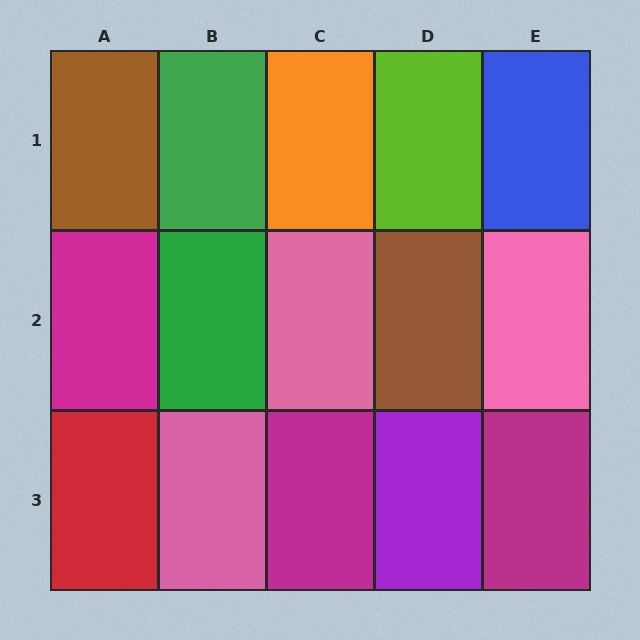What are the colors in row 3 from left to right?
Red, pink, magenta, purple, magenta.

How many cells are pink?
3 cells are pink.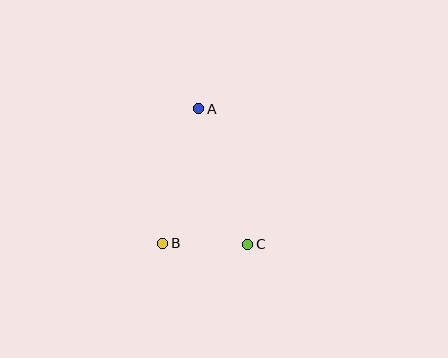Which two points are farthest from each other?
Points A and C are farthest from each other.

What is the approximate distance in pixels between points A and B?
The distance between A and B is approximately 139 pixels.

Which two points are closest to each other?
Points B and C are closest to each other.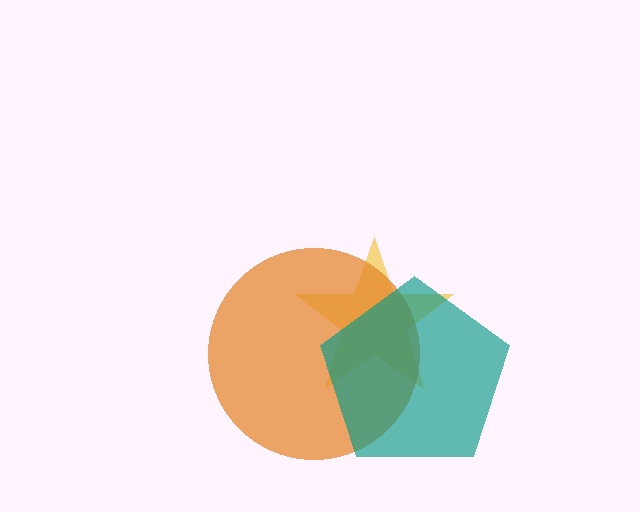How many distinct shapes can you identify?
There are 3 distinct shapes: a yellow star, an orange circle, a teal pentagon.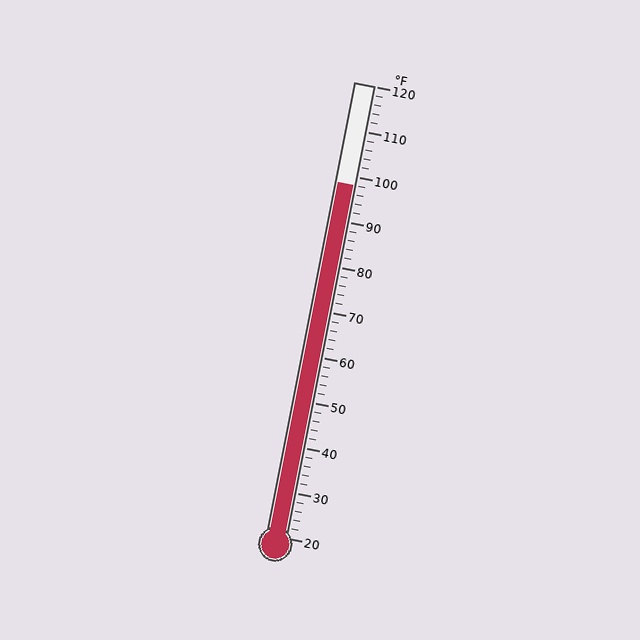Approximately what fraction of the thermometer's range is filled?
The thermometer is filled to approximately 80% of its range.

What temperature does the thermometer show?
The thermometer shows approximately 98°F.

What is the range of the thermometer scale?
The thermometer scale ranges from 20°F to 120°F.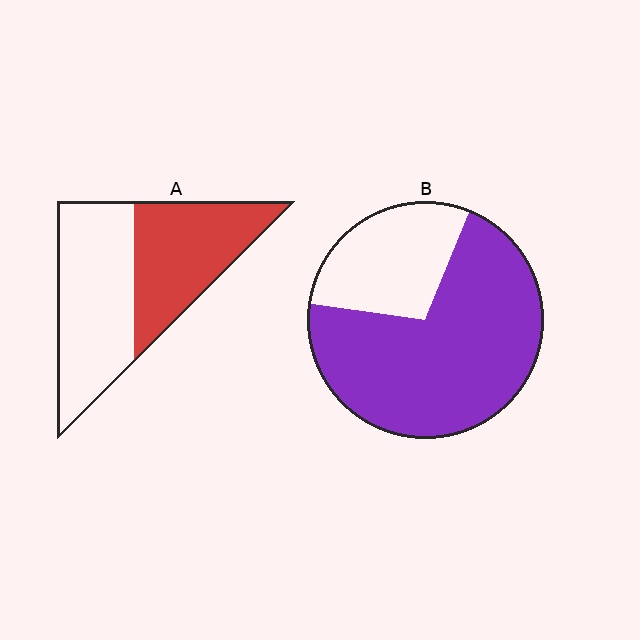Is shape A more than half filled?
No.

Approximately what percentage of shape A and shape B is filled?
A is approximately 45% and B is approximately 70%.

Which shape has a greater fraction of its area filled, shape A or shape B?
Shape B.